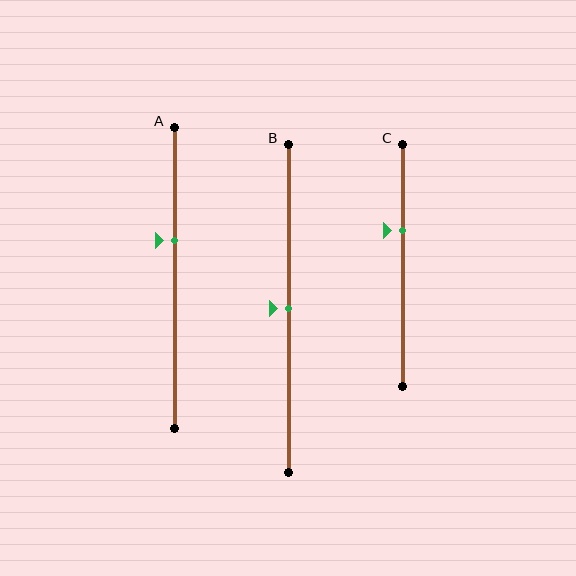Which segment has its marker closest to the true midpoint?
Segment B has its marker closest to the true midpoint.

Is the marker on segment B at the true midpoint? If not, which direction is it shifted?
Yes, the marker on segment B is at the true midpoint.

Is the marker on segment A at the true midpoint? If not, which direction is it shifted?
No, the marker on segment A is shifted upward by about 12% of the segment length.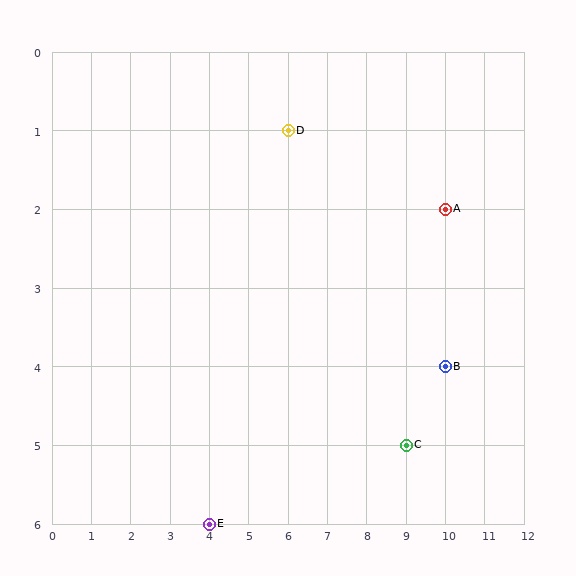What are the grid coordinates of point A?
Point A is at grid coordinates (10, 2).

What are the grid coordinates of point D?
Point D is at grid coordinates (6, 1).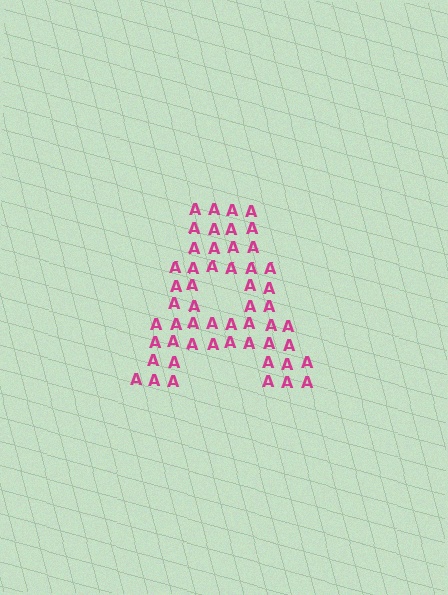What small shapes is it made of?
It is made of small letter A's.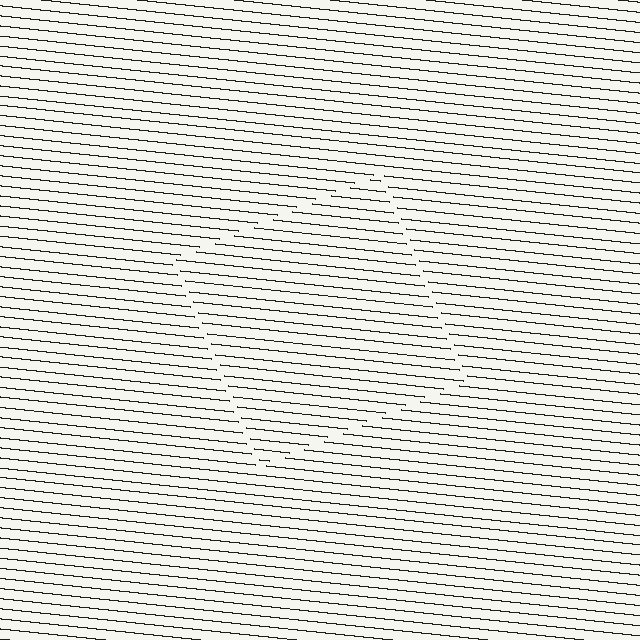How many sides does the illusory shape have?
4 sides — the line-ends trace a square.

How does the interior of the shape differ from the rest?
The interior of the shape contains the same grating, shifted by half a period — the contour is defined by the phase discontinuity where line-ends from the inner and outer gratings abut.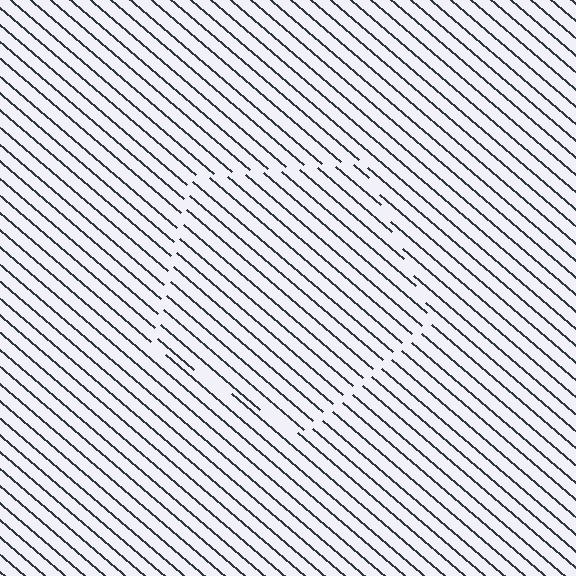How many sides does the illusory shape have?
5 sides — the line-ends trace a pentagon.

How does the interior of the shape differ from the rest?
The interior of the shape contains the same grating, shifted by half a period — the contour is defined by the phase discontinuity where line-ends from the inner and outer gratings abut.